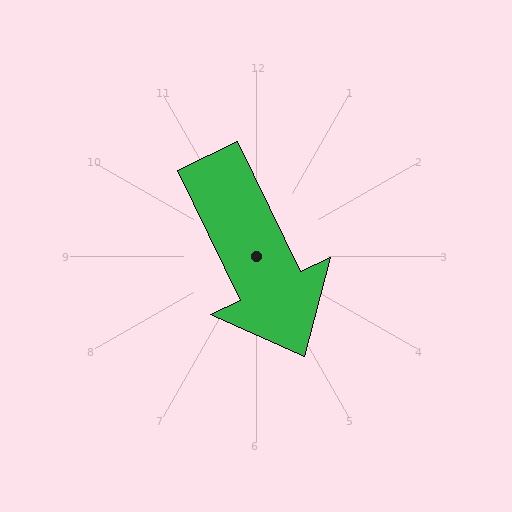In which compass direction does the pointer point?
Southeast.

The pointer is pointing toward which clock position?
Roughly 5 o'clock.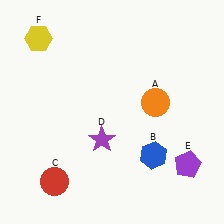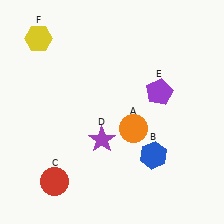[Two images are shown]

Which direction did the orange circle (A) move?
The orange circle (A) moved down.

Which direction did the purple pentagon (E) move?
The purple pentagon (E) moved up.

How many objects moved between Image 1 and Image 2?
2 objects moved between the two images.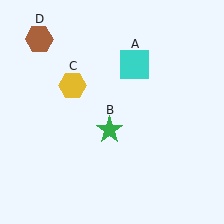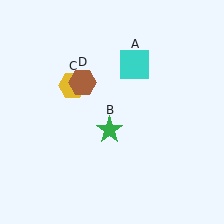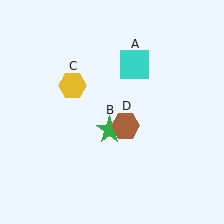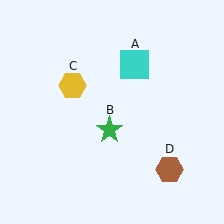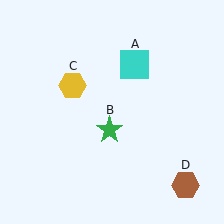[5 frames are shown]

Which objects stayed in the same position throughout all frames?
Cyan square (object A) and green star (object B) and yellow hexagon (object C) remained stationary.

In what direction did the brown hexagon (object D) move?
The brown hexagon (object D) moved down and to the right.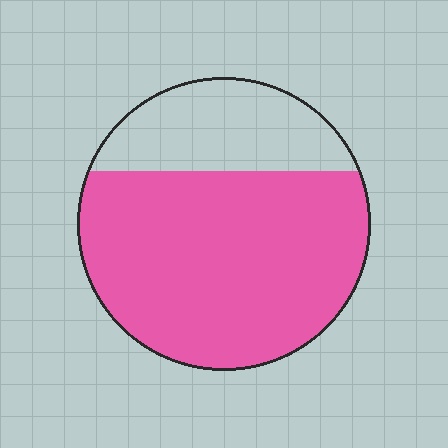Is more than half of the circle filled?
Yes.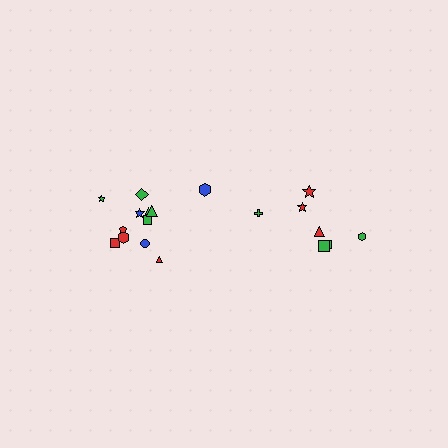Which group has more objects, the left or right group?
The left group.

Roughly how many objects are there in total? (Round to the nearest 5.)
Roughly 20 objects in total.